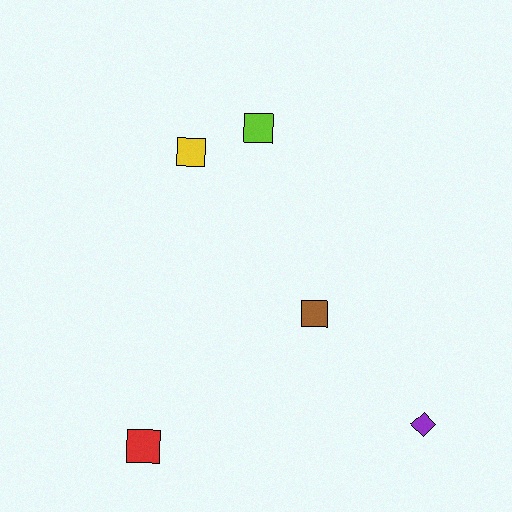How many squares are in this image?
There are 4 squares.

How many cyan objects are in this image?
There are no cyan objects.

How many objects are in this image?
There are 5 objects.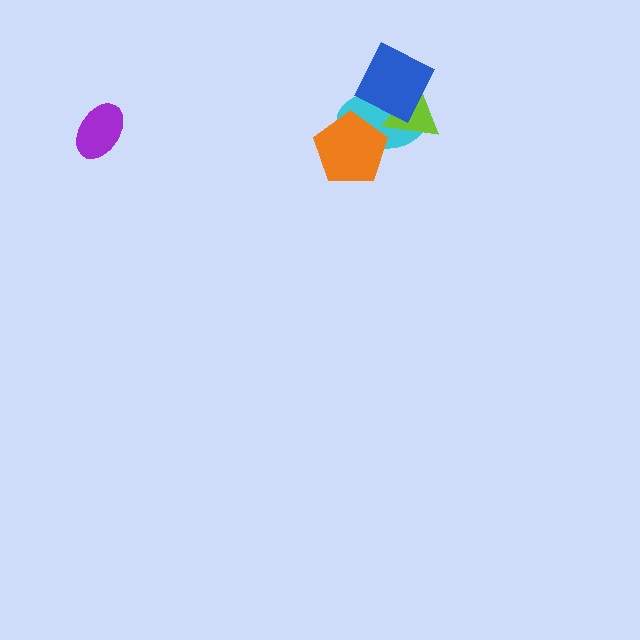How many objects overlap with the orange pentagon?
1 object overlaps with the orange pentagon.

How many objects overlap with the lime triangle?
2 objects overlap with the lime triangle.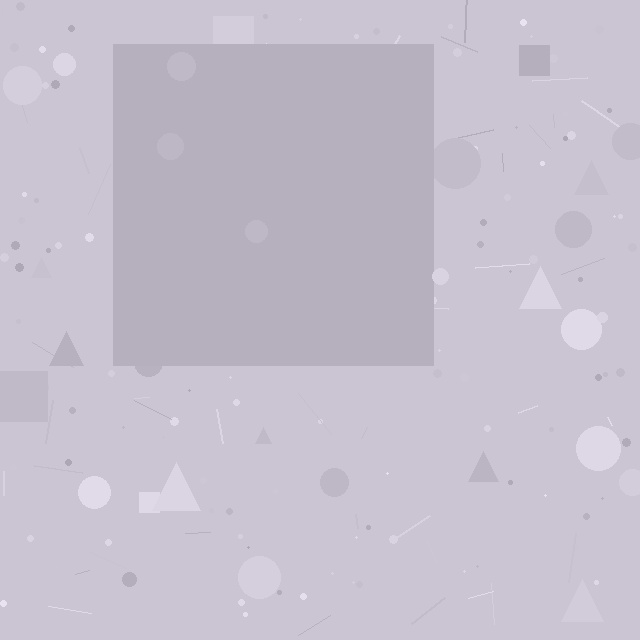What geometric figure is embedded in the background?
A square is embedded in the background.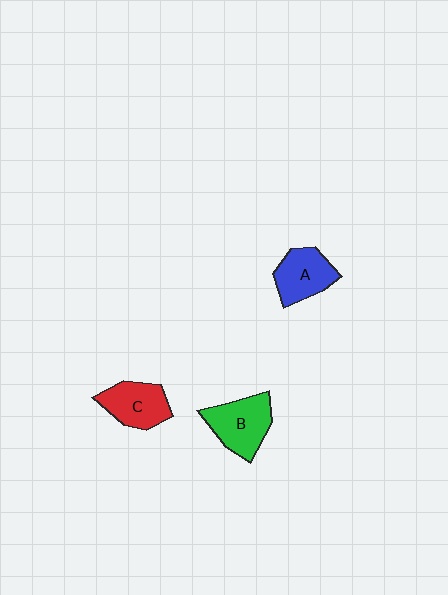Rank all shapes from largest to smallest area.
From largest to smallest: B (green), C (red), A (blue).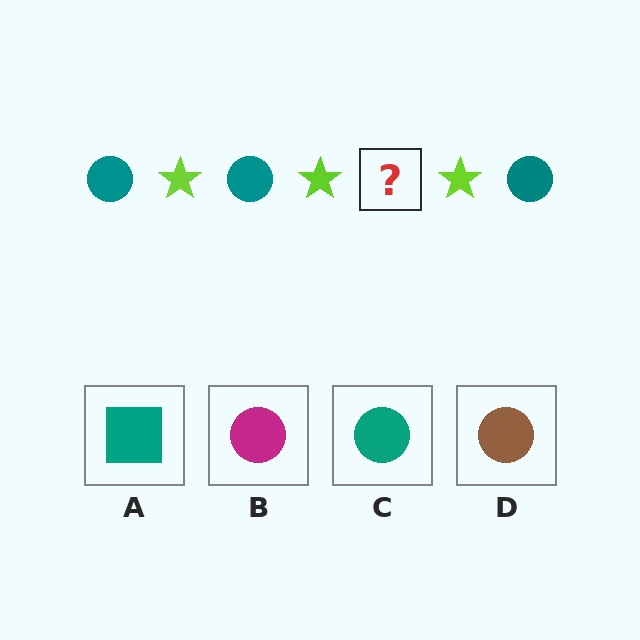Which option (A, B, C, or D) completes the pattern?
C.